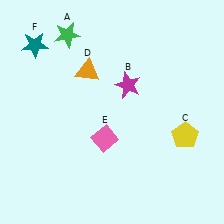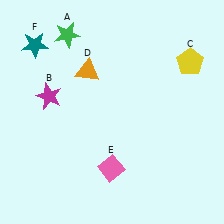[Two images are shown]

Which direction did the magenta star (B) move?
The magenta star (B) moved left.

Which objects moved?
The objects that moved are: the magenta star (B), the yellow pentagon (C), the pink diamond (E).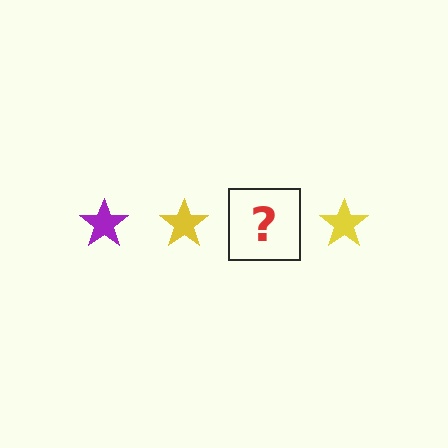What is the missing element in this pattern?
The missing element is a purple star.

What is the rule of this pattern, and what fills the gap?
The rule is that the pattern cycles through purple, yellow stars. The gap should be filled with a purple star.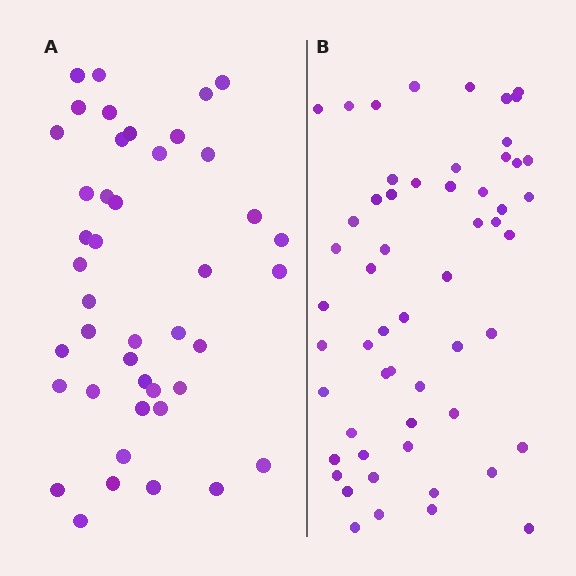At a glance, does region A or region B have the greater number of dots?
Region B (the right region) has more dots.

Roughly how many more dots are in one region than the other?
Region B has approximately 15 more dots than region A.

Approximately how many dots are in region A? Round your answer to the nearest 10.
About 40 dots. (The exact count is 43, which rounds to 40.)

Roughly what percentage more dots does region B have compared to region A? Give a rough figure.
About 30% more.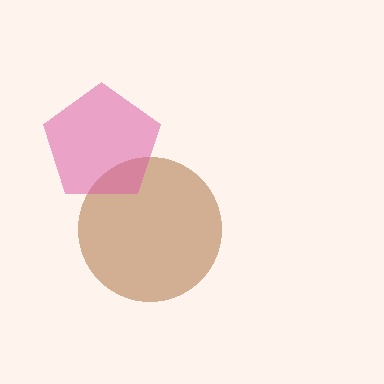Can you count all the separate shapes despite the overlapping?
Yes, there are 2 separate shapes.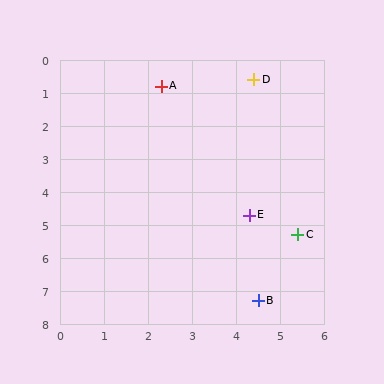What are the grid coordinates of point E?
Point E is at approximately (4.3, 4.7).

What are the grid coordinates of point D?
Point D is at approximately (4.4, 0.6).